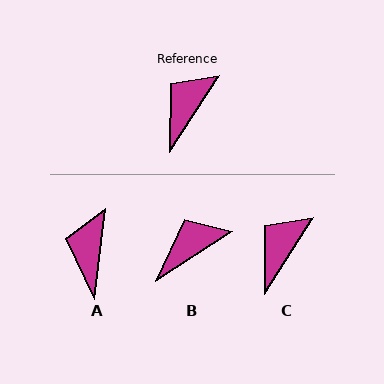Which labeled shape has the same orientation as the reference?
C.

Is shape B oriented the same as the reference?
No, it is off by about 25 degrees.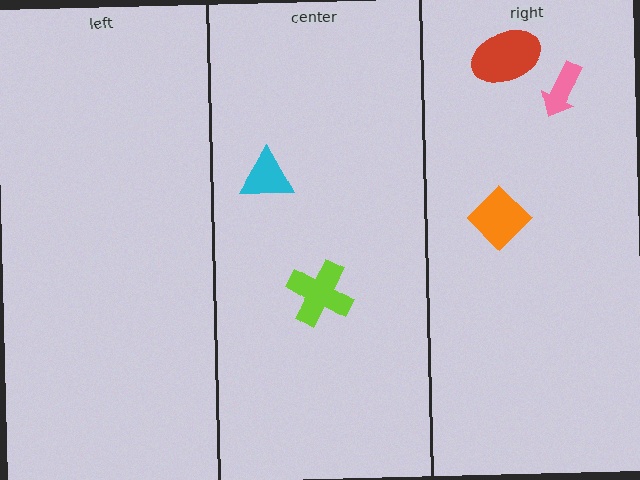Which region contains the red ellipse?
The right region.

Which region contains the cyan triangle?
The center region.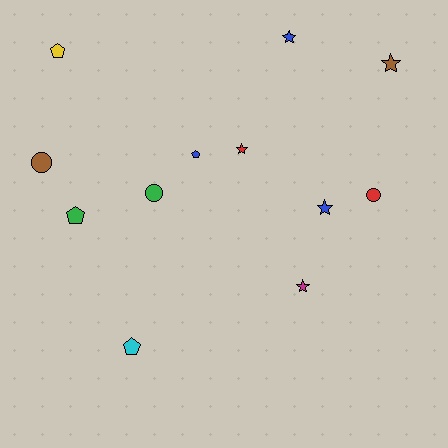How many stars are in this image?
There are 5 stars.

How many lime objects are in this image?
There are no lime objects.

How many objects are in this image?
There are 12 objects.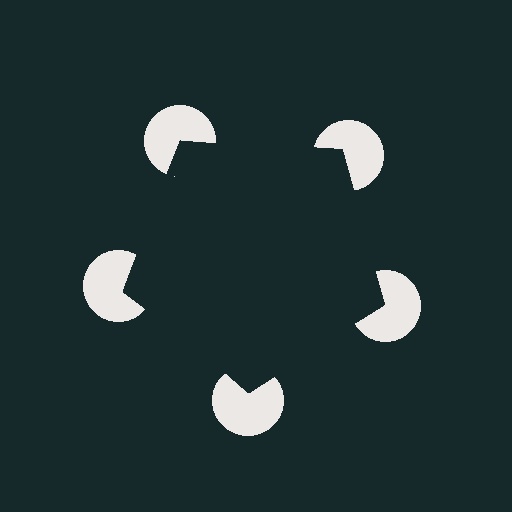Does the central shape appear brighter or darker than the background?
It typically appears slightly darker than the background, even though no actual brightness change is drawn.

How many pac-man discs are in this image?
There are 5 — one at each vertex of the illusory pentagon.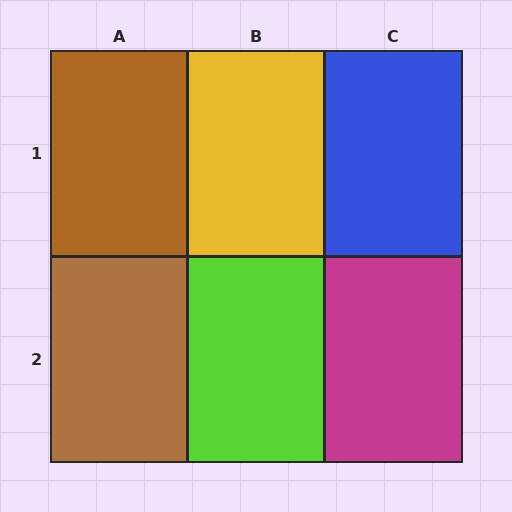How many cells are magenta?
1 cell is magenta.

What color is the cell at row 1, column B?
Yellow.